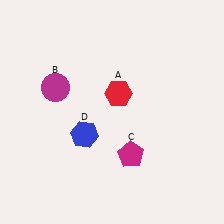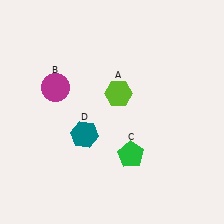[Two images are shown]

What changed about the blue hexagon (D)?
In Image 1, D is blue. In Image 2, it changed to teal.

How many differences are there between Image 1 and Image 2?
There are 3 differences between the two images.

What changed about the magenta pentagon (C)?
In Image 1, C is magenta. In Image 2, it changed to green.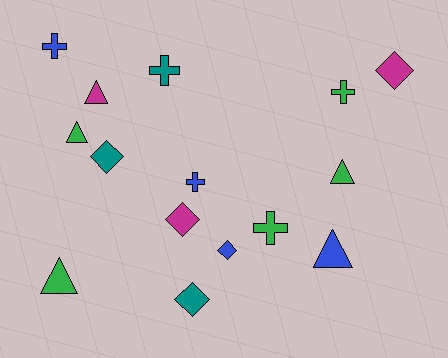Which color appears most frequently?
Green, with 5 objects.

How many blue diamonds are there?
There is 1 blue diamond.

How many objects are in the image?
There are 15 objects.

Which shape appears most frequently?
Diamond, with 5 objects.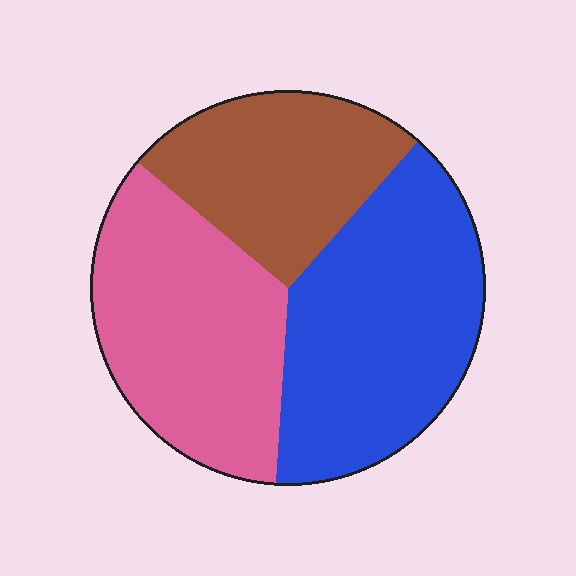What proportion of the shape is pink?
Pink takes up between a quarter and a half of the shape.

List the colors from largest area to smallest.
From largest to smallest: blue, pink, brown.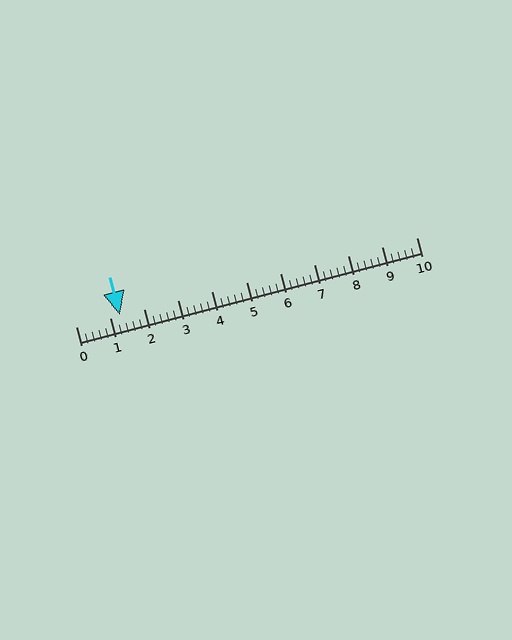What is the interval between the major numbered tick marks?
The major tick marks are spaced 1 units apart.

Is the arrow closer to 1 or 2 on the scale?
The arrow is closer to 1.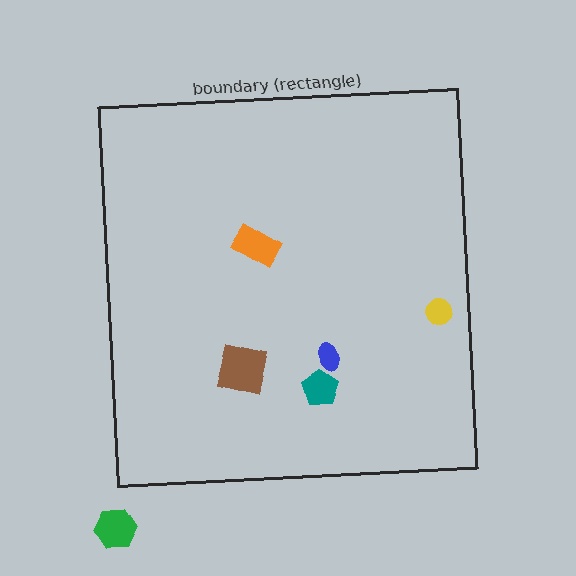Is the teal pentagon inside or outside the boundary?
Inside.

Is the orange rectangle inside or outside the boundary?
Inside.